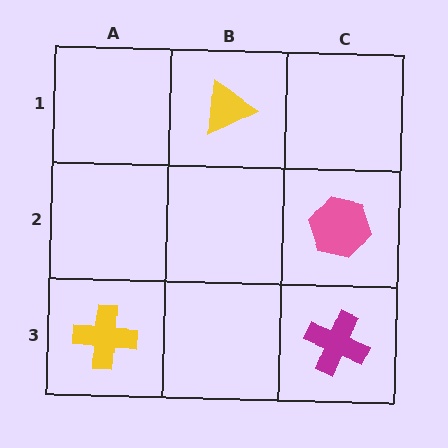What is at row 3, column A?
A yellow cross.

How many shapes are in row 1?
1 shape.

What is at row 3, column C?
A magenta cross.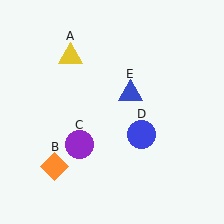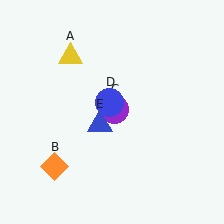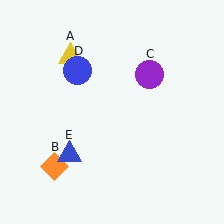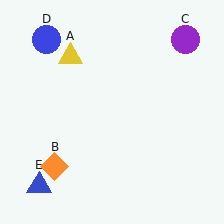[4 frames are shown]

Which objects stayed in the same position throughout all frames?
Yellow triangle (object A) and orange diamond (object B) remained stationary.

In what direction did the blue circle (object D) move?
The blue circle (object D) moved up and to the left.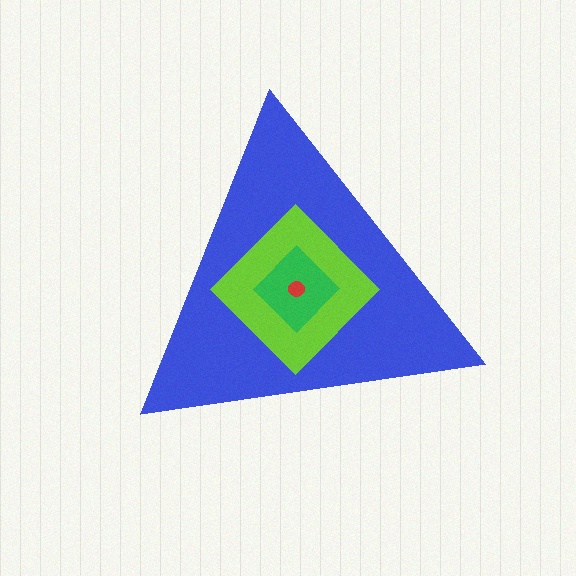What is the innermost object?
The red circle.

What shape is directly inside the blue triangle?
The lime diamond.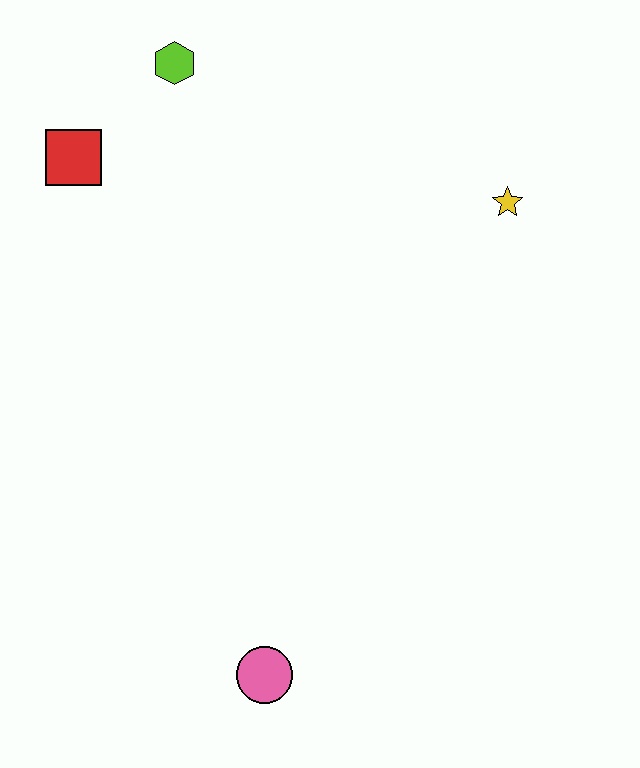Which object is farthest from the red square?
The pink circle is farthest from the red square.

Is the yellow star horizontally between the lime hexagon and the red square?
No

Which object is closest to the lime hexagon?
The red square is closest to the lime hexagon.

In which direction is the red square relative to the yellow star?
The red square is to the left of the yellow star.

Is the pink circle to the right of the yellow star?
No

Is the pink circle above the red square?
No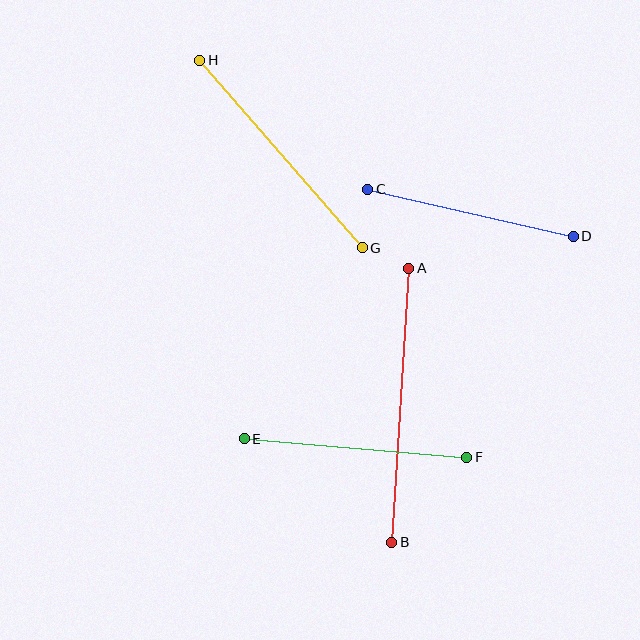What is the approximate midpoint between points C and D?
The midpoint is at approximately (470, 213) pixels.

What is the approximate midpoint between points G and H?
The midpoint is at approximately (281, 154) pixels.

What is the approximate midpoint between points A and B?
The midpoint is at approximately (400, 405) pixels.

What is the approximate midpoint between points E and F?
The midpoint is at approximately (356, 448) pixels.